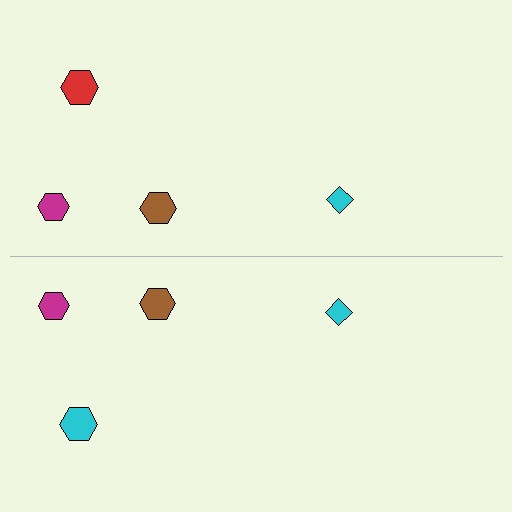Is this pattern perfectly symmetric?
No, the pattern is not perfectly symmetric. The cyan hexagon on the bottom side breaks the symmetry — its mirror counterpart is red.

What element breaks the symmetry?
The cyan hexagon on the bottom side breaks the symmetry — its mirror counterpart is red.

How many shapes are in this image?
There are 8 shapes in this image.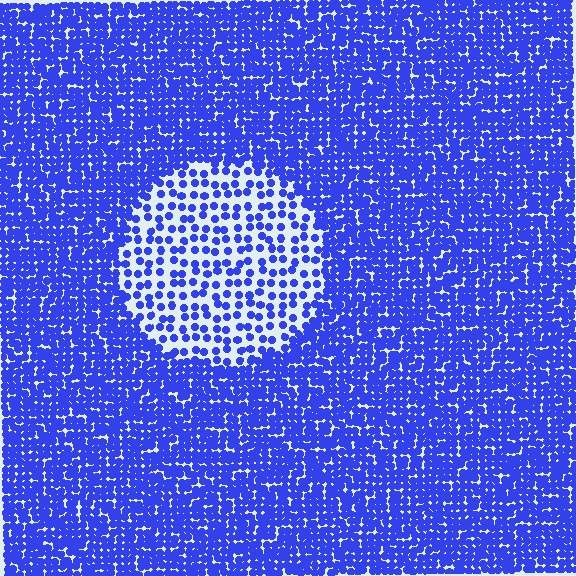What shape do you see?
I see a circle.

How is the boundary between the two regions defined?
The boundary is defined by a change in element density (approximately 2.5x ratio). All elements are the same color, size, and shape.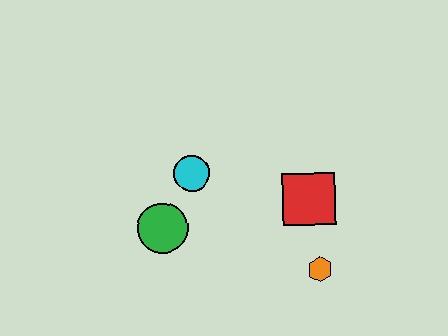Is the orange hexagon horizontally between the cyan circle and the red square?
No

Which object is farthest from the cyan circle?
The orange hexagon is farthest from the cyan circle.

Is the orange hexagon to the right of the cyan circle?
Yes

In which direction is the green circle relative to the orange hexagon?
The green circle is to the left of the orange hexagon.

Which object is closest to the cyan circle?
The green circle is closest to the cyan circle.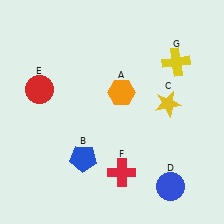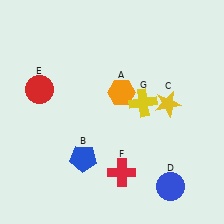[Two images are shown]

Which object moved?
The yellow cross (G) moved down.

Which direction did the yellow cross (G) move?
The yellow cross (G) moved down.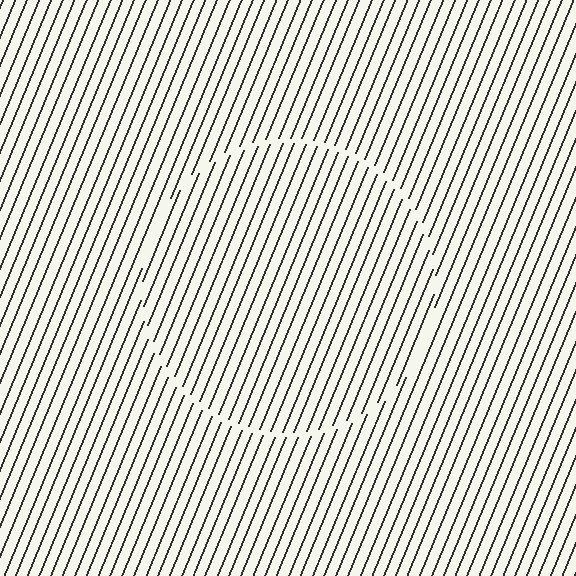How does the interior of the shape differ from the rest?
The interior of the shape contains the same grating, shifted by half a period — the contour is defined by the phase discontinuity where line-ends from the inner and outer gratings abut.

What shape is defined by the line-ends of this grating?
An illusory circle. The interior of the shape contains the same grating, shifted by half a period — the contour is defined by the phase discontinuity where line-ends from the inner and outer gratings abut.